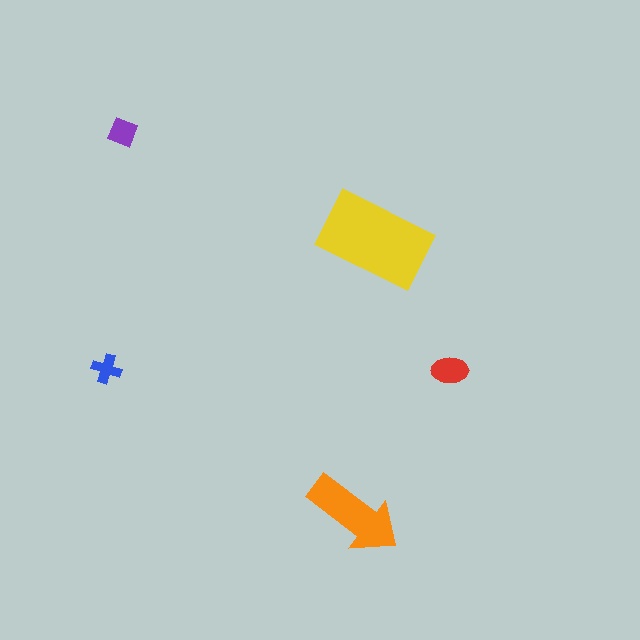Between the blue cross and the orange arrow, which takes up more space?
The orange arrow.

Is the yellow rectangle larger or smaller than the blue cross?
Larger.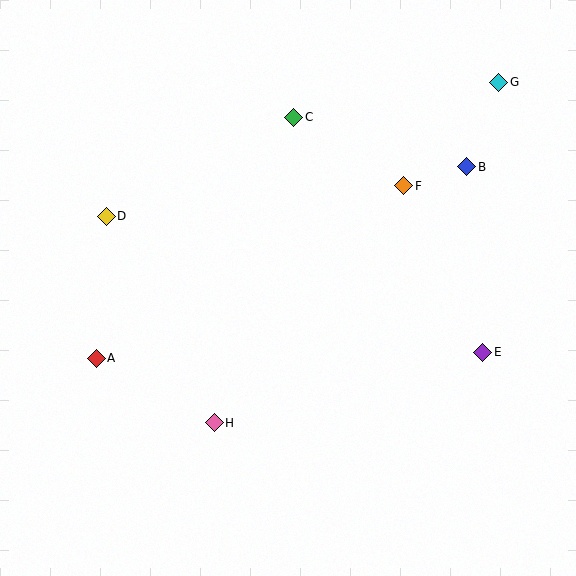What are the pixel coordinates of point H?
Point H is at (214, 423).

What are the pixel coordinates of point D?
Point D is at (106, 216).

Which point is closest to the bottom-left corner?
Point A is closest to the bottom-left corner.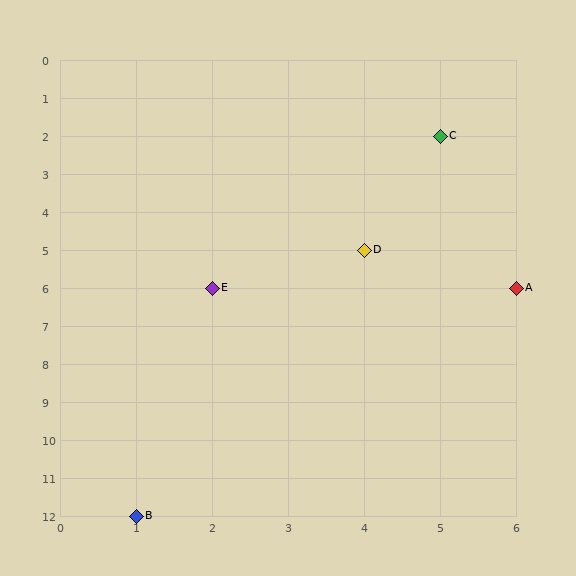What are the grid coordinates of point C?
Point C is at grid coordinates (5, 2).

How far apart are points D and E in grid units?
Points D and E are 2 columns and 1 row apart (about 2.2 grid units diagonally).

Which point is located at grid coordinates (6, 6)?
Point A is at (6, 6).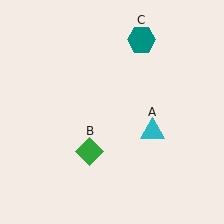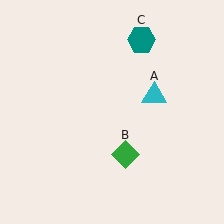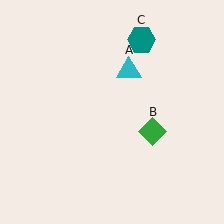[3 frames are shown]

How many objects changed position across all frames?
2 objects changed position: cyan triangle (object A), green diamond (object B).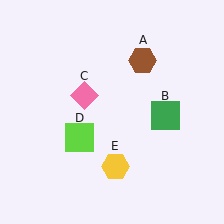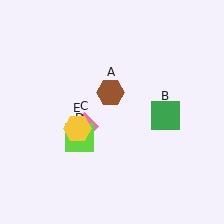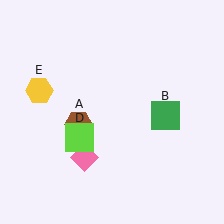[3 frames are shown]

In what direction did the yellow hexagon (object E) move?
The yellow hexagon (object E) moved up and to the left.